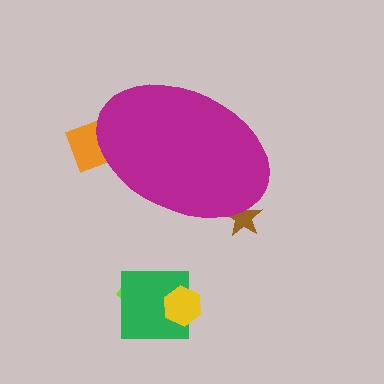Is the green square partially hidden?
No, the green square is fully visible.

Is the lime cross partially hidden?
No, the lime cross is fully visible.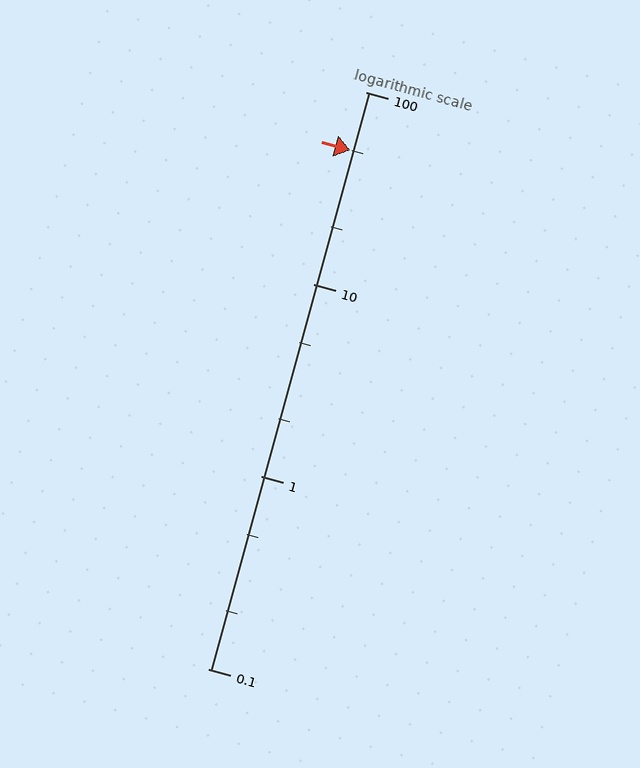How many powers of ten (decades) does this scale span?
The scale spans 3 decades, from 0.1 to 100.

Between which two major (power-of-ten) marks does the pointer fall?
The pointer is between 10 and 100.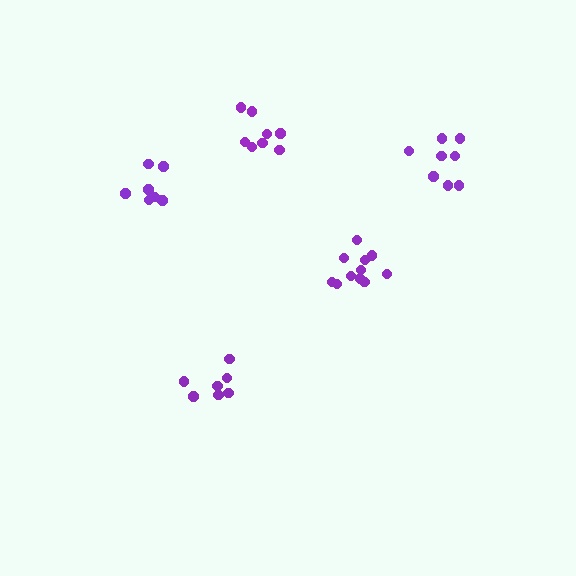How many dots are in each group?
Group 1: 8 dots, Group 2: 11 dots, Group 3: 7 dots, Group 4: 7 dots, Group 5: 8 dots (41 total).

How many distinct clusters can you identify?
There are 5 distinct clusters.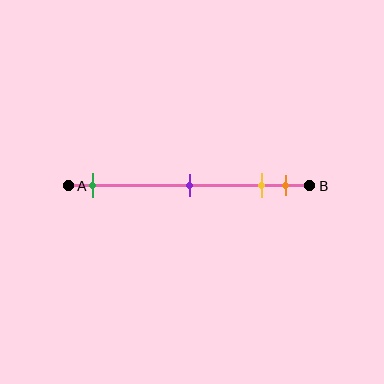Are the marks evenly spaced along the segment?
No, the marks are not evenly spaced.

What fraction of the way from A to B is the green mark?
The green mark is approximately 10% (0.1) of the way from A to B.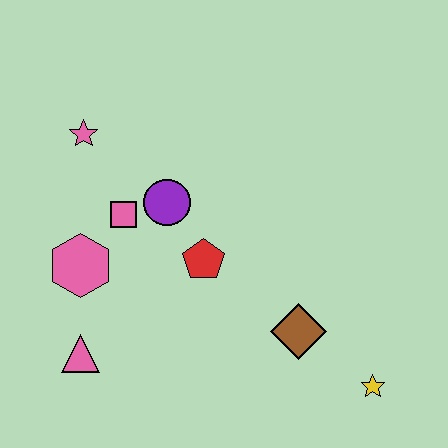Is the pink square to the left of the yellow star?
Yes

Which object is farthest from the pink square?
The yellow star is farthest from the pink square.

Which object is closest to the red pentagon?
The purple circle is closest to the red pentagon.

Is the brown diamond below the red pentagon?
Yes